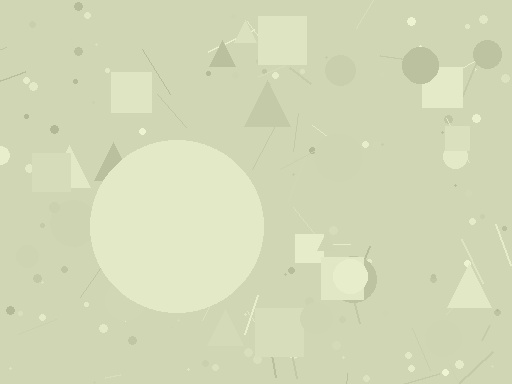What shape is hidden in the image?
A circle is hidden in the image.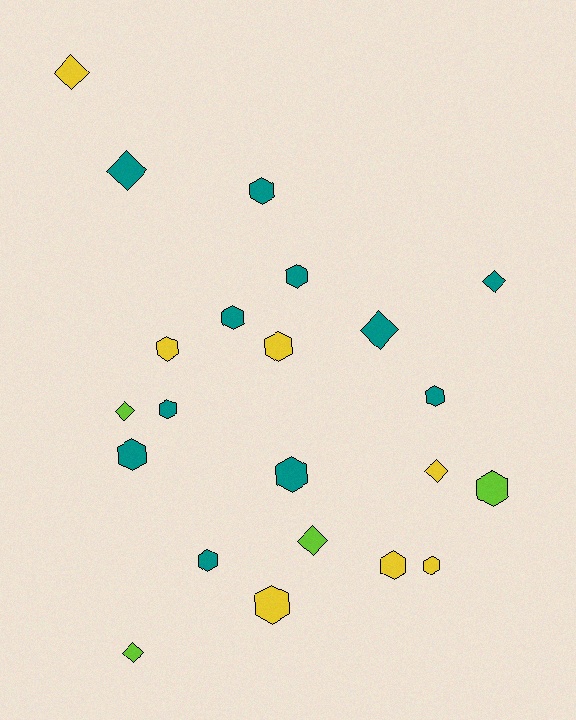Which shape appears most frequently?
Hexagon, with 14 objects.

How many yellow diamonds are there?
There are 2 yellow diamonds.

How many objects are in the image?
There are 22 objects.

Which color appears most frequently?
Teal, with 11 objects.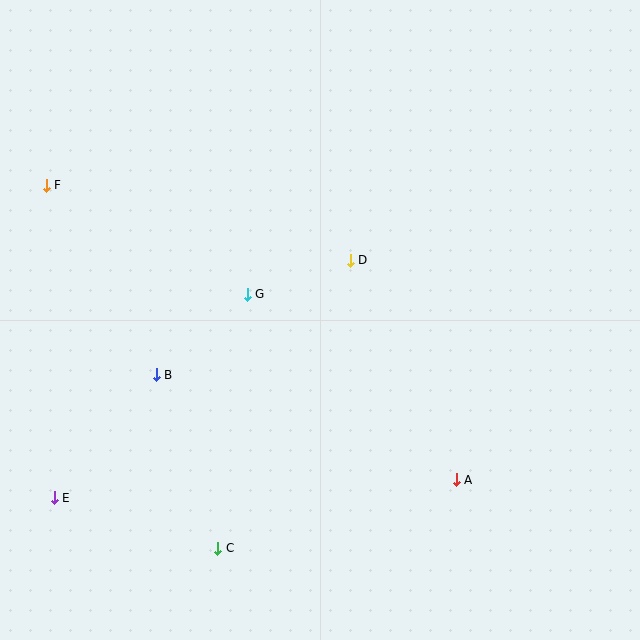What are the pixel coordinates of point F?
Point F is at (46, 185).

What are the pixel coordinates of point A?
Point A is at (456, 480).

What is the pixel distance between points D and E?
The distance between D and E is 379 pixels.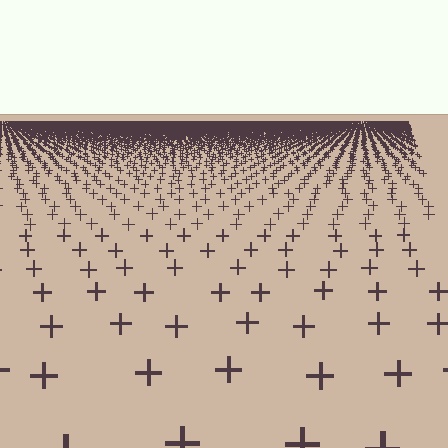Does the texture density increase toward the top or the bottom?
Density increases toward the top.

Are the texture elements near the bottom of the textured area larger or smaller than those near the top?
Larger. Near the bottom, elements are closer to the viewer and appear at a bigger on-screen size.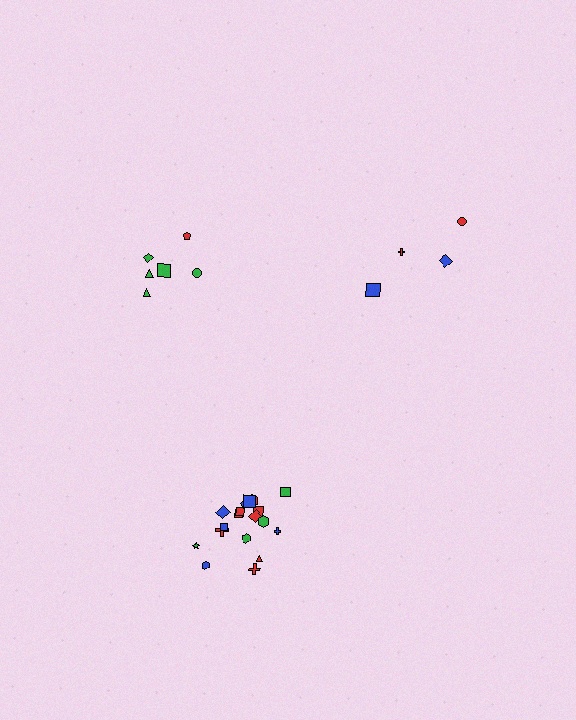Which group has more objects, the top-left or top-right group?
The top-left group.